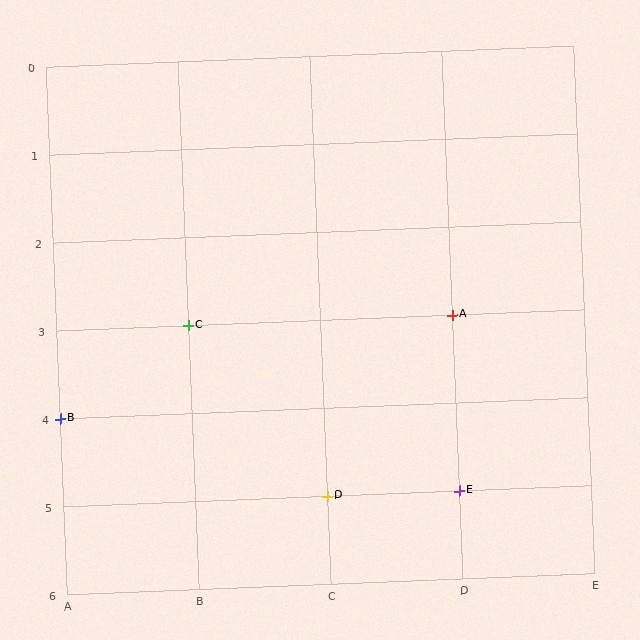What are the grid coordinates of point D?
Point D is at grid coordinates (C, 5).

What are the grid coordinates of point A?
Point A is at grid coordinates (D, 3).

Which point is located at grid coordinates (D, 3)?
Point A is at (D, 3).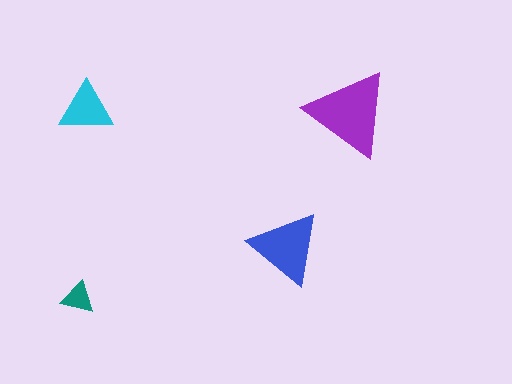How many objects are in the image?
There are 4 objects in the image.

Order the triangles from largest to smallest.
the purple one, the blue one, the cyan one, the teal one.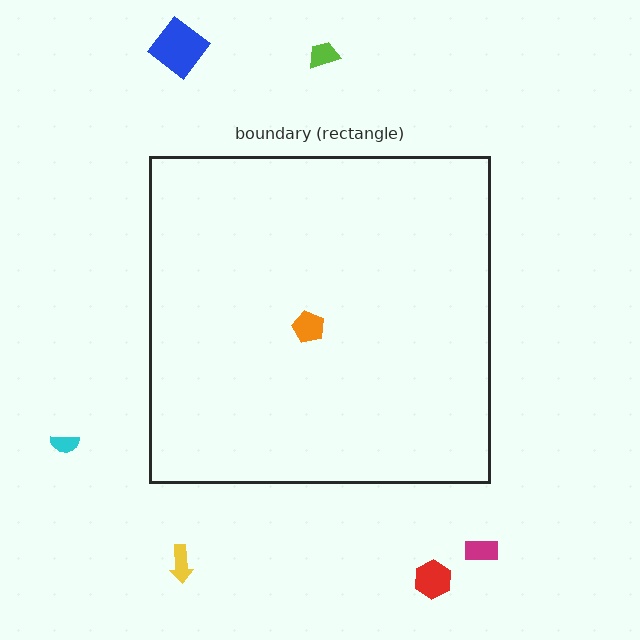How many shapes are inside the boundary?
1 inside, 6 outside.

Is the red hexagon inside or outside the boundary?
Outside.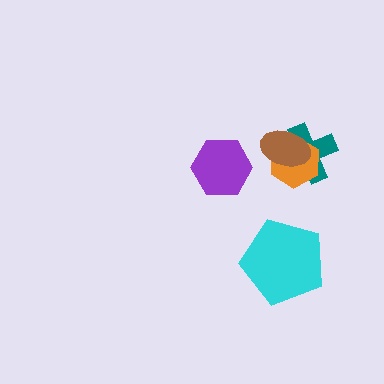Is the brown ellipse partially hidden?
No, no other shape covers it.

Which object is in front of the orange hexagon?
The brown ellipse is in front of the orange hexagon.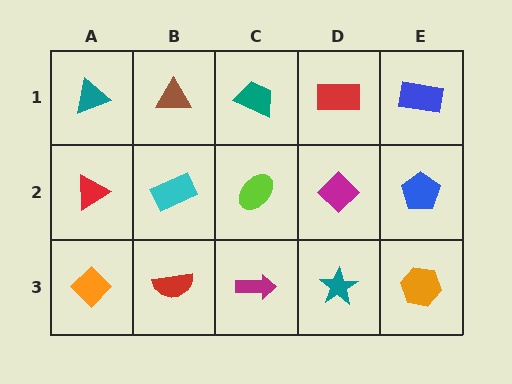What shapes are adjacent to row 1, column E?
A blue pentagon (row 2, column E), a red rectangle (row 1, column D).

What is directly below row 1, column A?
A red triangle.